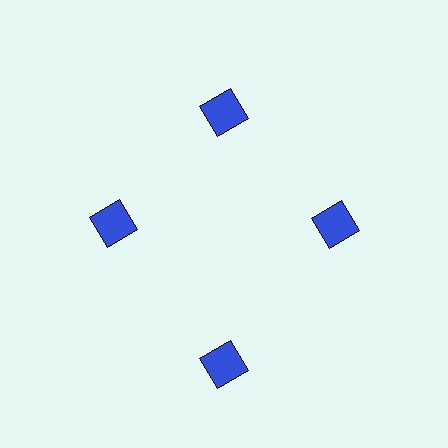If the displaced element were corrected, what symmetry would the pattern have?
It would have 4-fold rotational symmetry — the pattern would map onto itself every 90 degrees.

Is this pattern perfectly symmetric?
No. The 4 blue squares are arranged in a ring, but one element near the 6 o'clock position is pushed outward from the center, breaking the 4-fold rotational symmetry.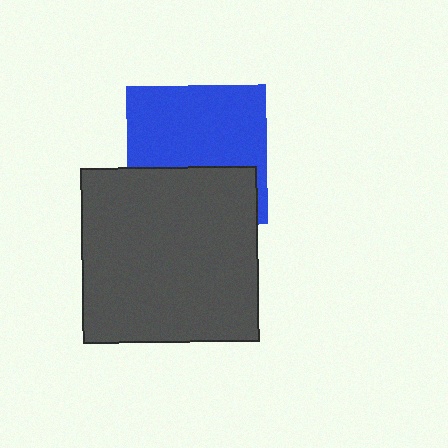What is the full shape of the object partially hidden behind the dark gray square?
The partially hidden object is a blue square.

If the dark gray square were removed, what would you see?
You would see the complete blue square.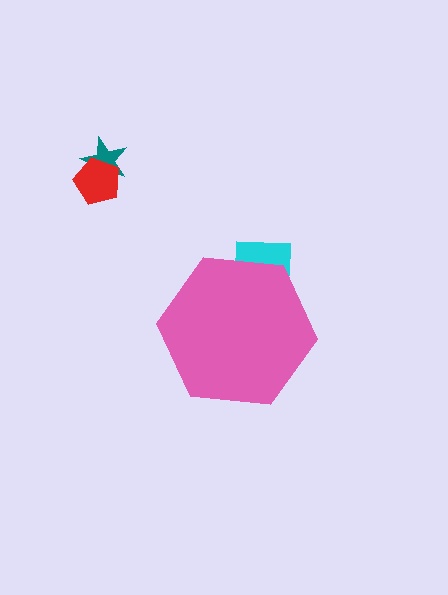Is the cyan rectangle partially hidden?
Yes, the cyan rectangle is partially hidden behind the pink hexagon.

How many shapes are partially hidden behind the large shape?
1 shape is partially hidden.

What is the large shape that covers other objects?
A pink hexagon.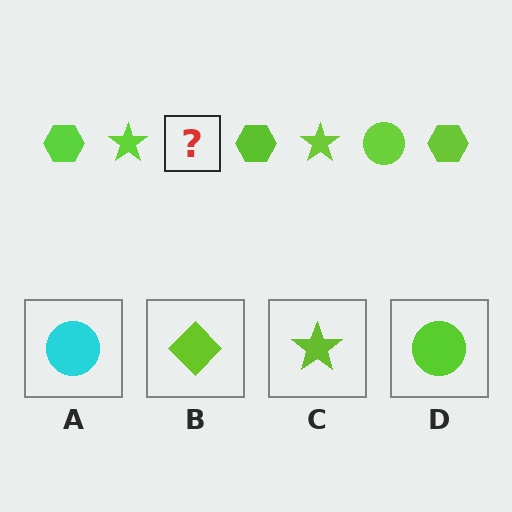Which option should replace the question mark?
Option D.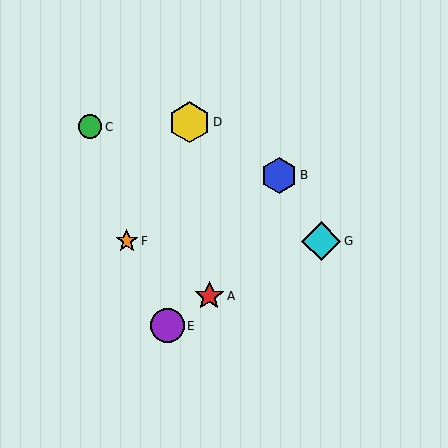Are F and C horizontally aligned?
No, F is at y≈241 and C is at y≈127.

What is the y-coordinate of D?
Object D is at y≈122.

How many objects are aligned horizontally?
2 objects (F, G) are aligned horizontally.